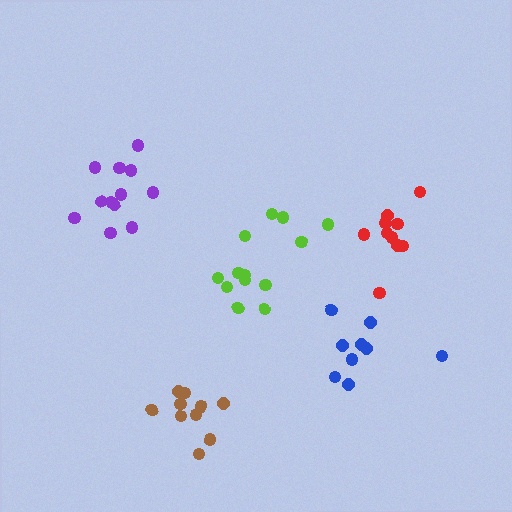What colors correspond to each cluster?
The clusters are colored: brown, purple, red, lime, blue.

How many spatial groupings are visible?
There are 5 spatial groupings.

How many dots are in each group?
Group 1: 11 dots, Group 2: 12 dots, Group 3: 10 dots, Group 4: 13 dots, Group 5: 9 dots (55 total).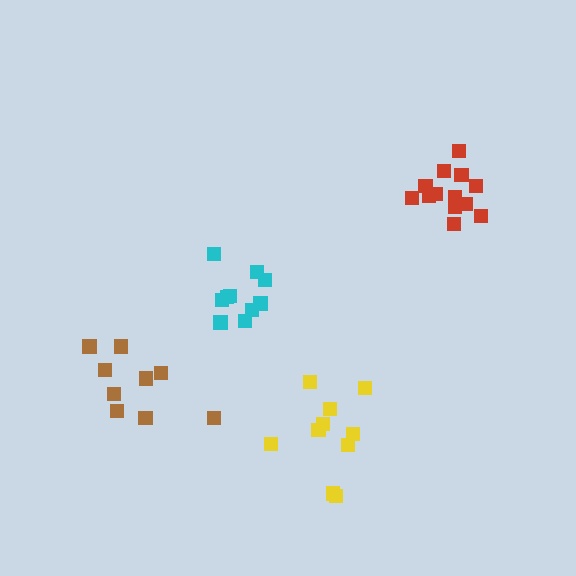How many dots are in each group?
Group 1: 10 dots, Group 2: 13 dots, Group 3: 10 dots, Group 4: 9 dots (42 total).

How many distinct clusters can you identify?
There are 4 distinct clusters.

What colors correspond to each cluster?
The clusters are colored: yellow, red, cyan, brown.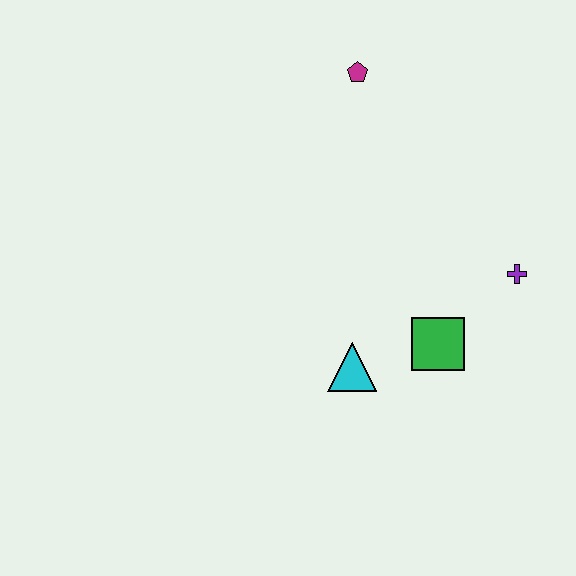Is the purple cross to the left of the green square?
No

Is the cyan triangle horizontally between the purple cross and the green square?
No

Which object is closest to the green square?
The cyan triangle is closest to the green square.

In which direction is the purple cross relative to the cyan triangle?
The purple cross is to the right of the cyan triangle.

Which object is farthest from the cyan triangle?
The magenta pentagon is farthest from the cyan triangle.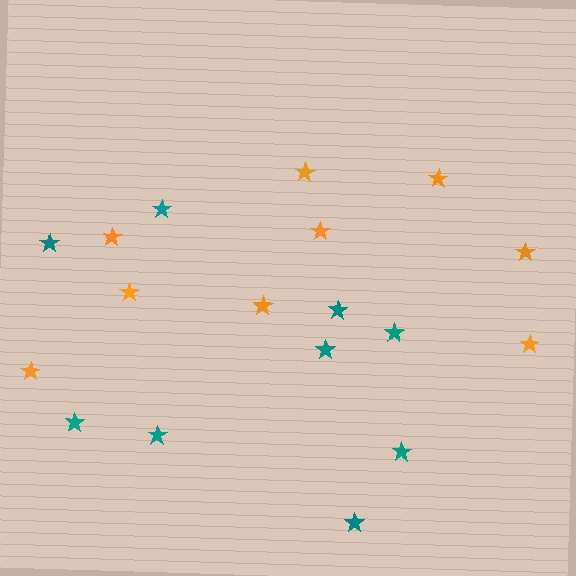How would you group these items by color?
There are 2 groups: one group of teal stars (9) and one group of orange stars (9).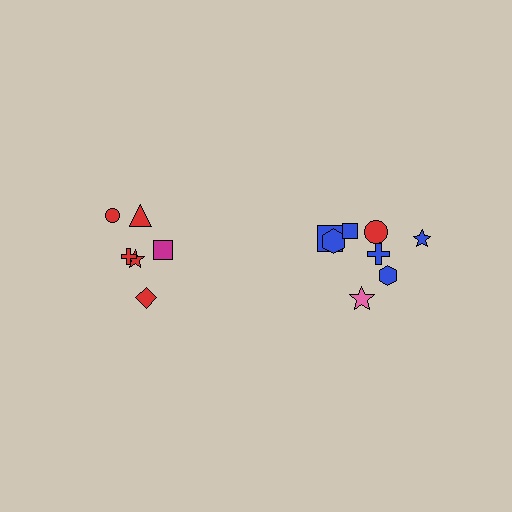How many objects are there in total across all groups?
There are 14 objects.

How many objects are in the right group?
There are 8 objects.